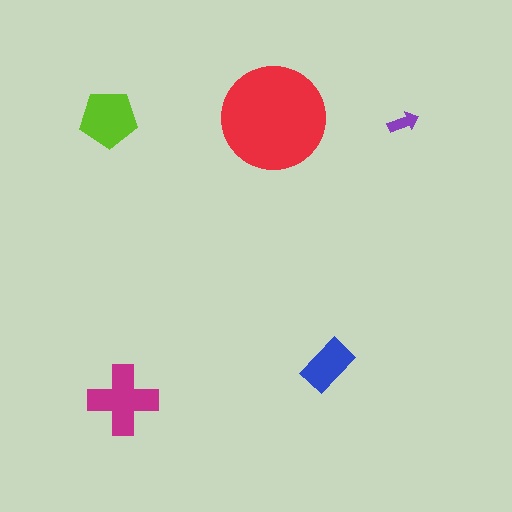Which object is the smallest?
The purple arrow.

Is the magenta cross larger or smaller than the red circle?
Smaller.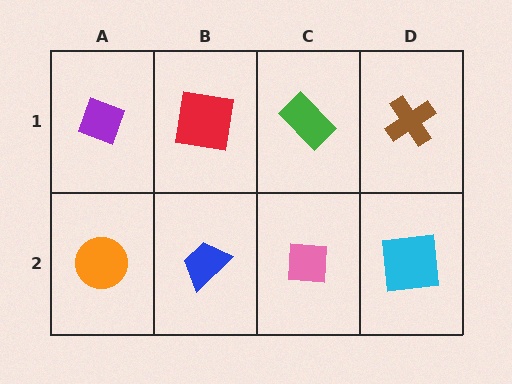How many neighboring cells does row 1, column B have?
3.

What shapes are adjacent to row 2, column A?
A purple diamond (row 1, column A), a blue trapezoid (row 2, column B).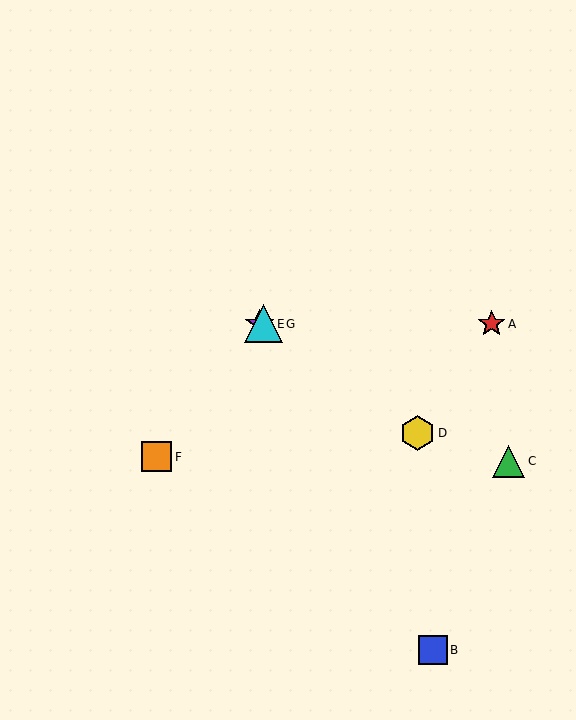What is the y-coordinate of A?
Object A is at y≈324.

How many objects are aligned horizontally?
3 objects (A, E, G) are aligned horizontally.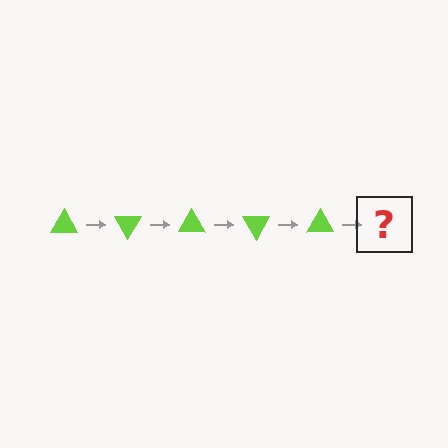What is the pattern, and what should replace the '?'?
The pattern is that the triangle rotates 60 degrees each step. The '?' should be a lime triangle rotated 300 degrees.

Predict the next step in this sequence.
The next step is a lime triangle rotated 300 degrees.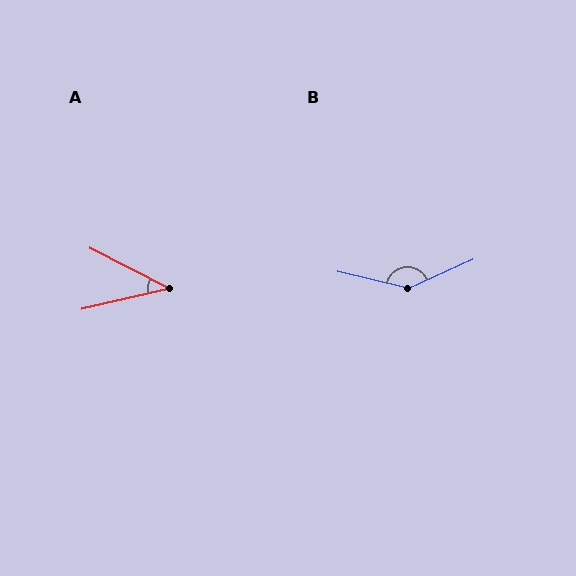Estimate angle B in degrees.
Approximately 142 degrees.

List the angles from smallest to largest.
A (40°), B (142°).